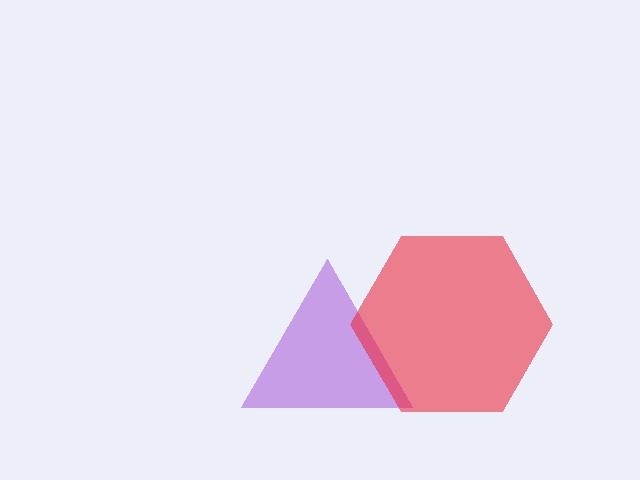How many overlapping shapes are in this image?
There are 2 overlapping shapes in the image.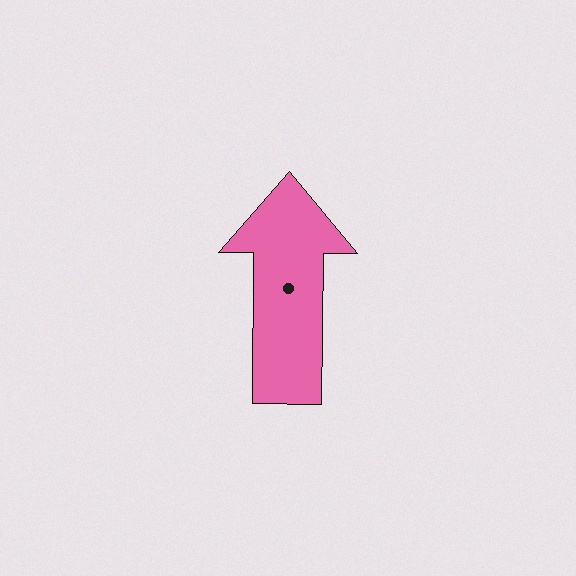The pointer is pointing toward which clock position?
Roughly 12 o'clock.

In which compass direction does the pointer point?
North.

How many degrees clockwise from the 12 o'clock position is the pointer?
Approximately 1 degrees.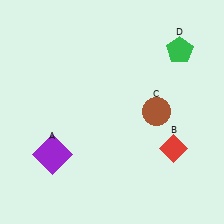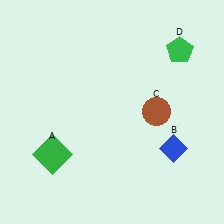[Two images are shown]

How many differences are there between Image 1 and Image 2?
There are 2 differences between the two images.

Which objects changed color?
A changed from purple to green. B changed from red to blue.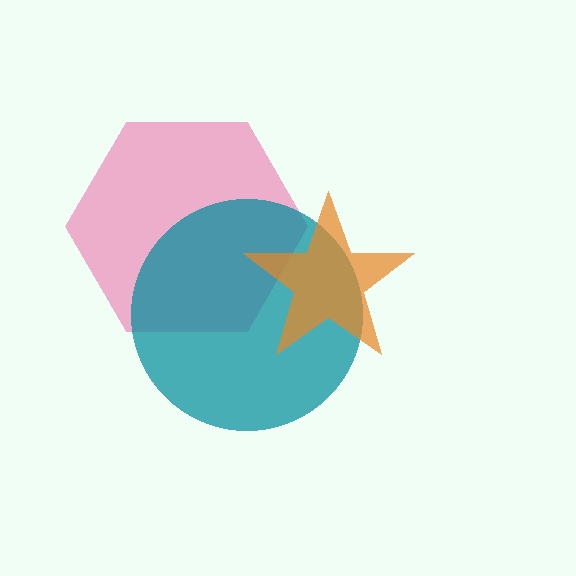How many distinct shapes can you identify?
There are 3 distinct shapes: a pink hexagon, a teal circle, an orange star.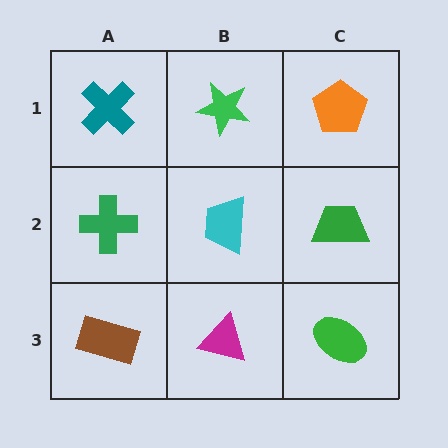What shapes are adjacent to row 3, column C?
A green trapezoid (row 2, column C), a magenta triangle (row 3, column B).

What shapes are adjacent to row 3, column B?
A cyan trapezoid (row 2, column B), a brown rectangle (row 3, column A), a green ellipse (row 3, column C).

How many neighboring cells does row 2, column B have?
4.